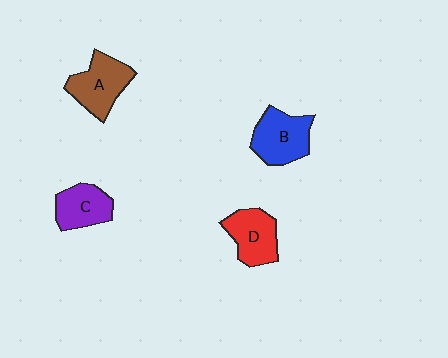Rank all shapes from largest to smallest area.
From largest to smallest: B (blue), A (brown), D (red), C (purple).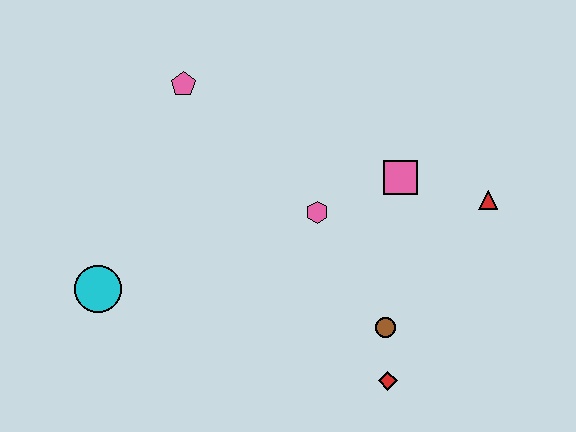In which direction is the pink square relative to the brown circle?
The pink square is above the brown circle.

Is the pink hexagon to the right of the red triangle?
No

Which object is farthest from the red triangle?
The cyan circle is farthest from the red triangle.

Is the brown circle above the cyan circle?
No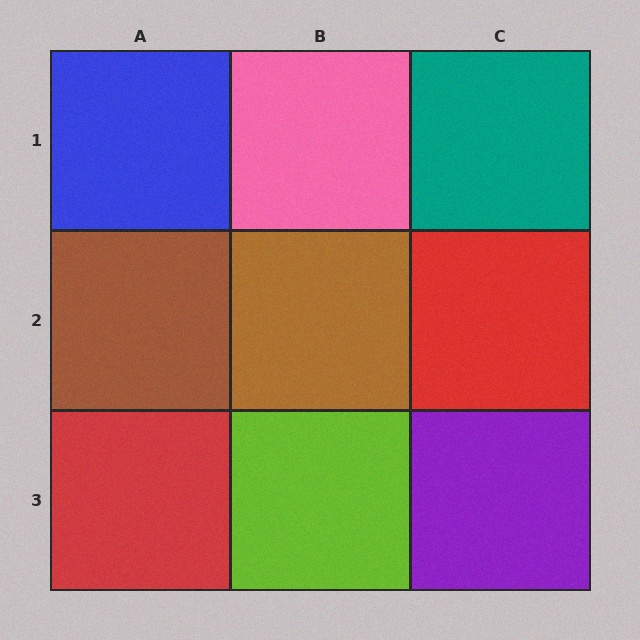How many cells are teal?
1 cell is teal.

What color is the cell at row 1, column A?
Blue.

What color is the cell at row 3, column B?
Lime.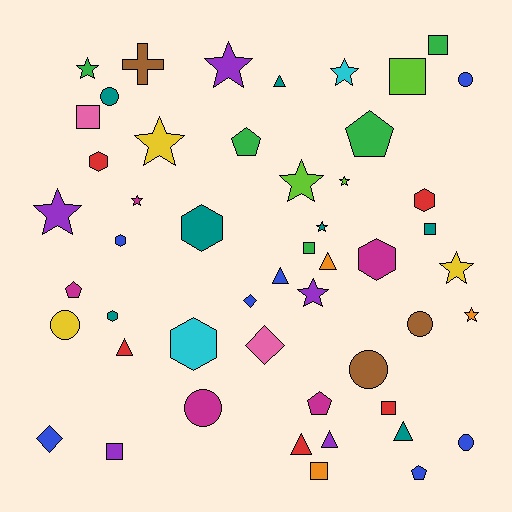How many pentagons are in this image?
There are 5 pentagons.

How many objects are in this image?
There are 50 objects.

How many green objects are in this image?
There are 5 green objects.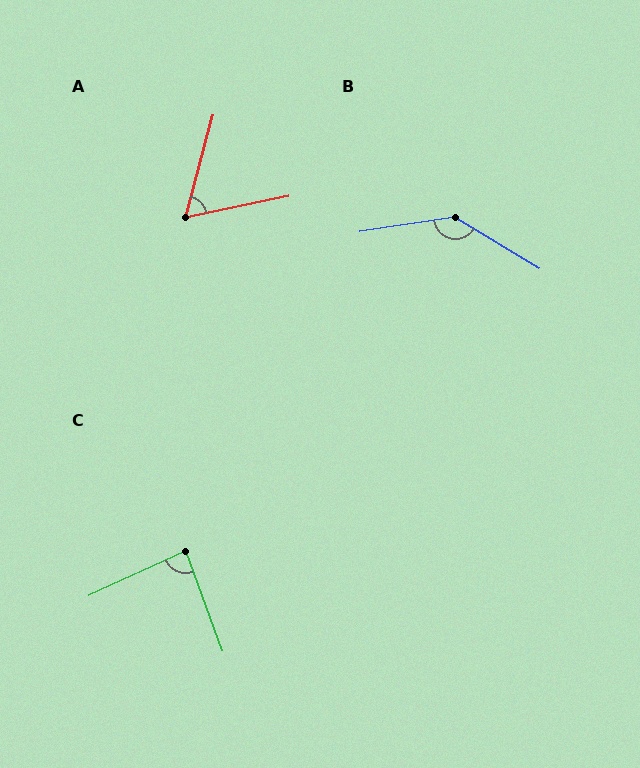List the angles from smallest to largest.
A (63°), C (85°), B (140°).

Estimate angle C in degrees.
Approximately 85 degrees.